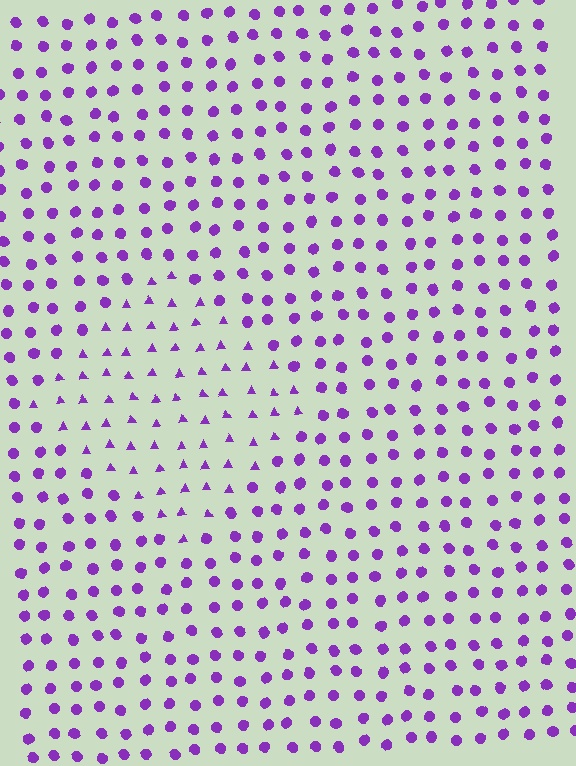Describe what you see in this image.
The image is filled with small purple elements arranged in a uniform grid. A diamond-shaped region contains triangles, while the surrounding area contains circles. The boundary is defined purely by the change in element shape.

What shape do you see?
I see a diamond.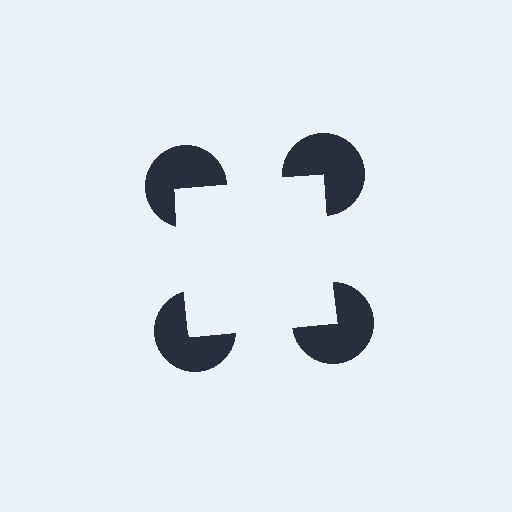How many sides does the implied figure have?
4 sides.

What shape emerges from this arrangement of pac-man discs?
An illusory square — its edges are inferred from the aligned wedge cuts in the pac-man discs, not physically drawn.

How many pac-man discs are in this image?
There are 4 — one at each vertex of the illusory square.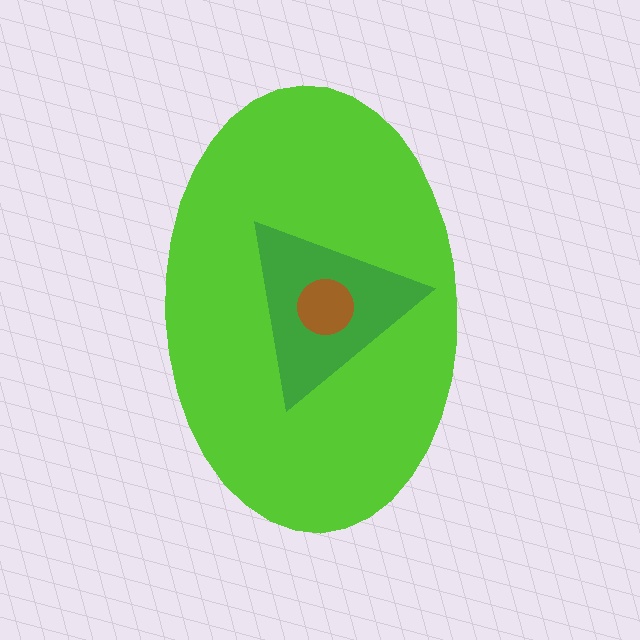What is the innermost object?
The brown circle.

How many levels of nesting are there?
3.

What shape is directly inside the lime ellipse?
The green triangle.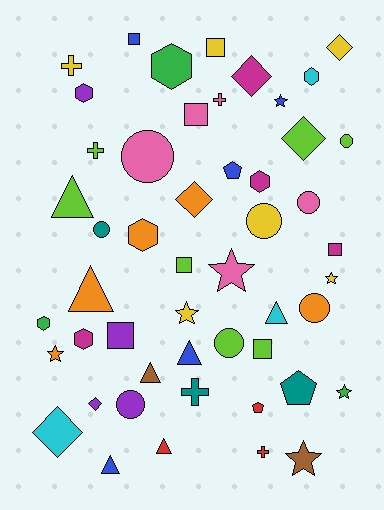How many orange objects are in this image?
There are 5 orange objects.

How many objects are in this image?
There are 50 objects.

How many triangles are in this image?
There are 7 triangles.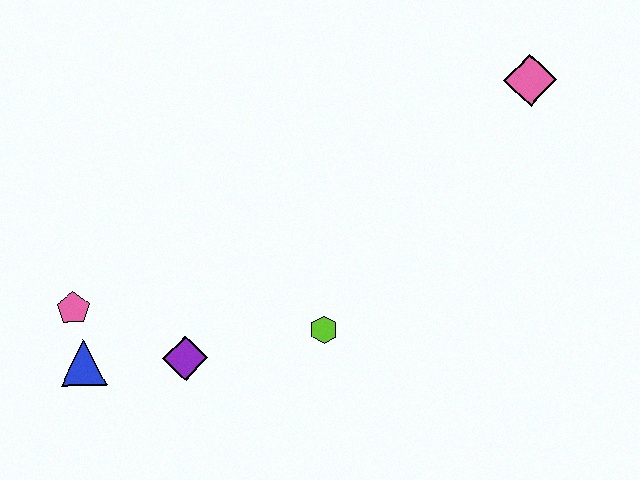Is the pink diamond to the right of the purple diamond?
Yes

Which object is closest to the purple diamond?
The blue triangle is closest to the purple diamond.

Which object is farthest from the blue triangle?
The pink diamond is farthest from the blue triangle.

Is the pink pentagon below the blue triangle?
No